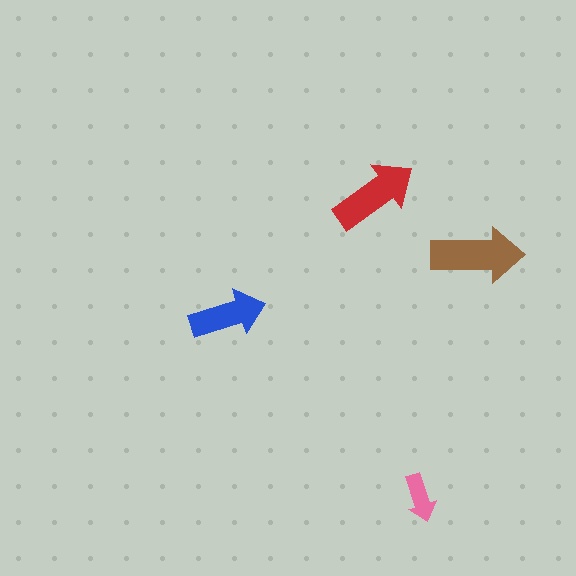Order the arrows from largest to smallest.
the brown one, the red one, the blue one, the pink one.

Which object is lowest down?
The pink arrow is bottommost.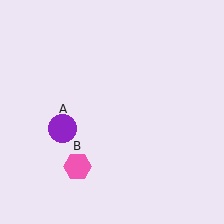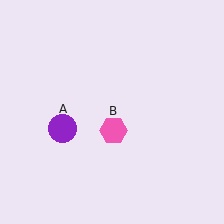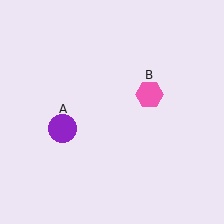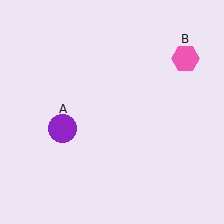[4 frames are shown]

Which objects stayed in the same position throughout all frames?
Purple circle (object A) remained stationary.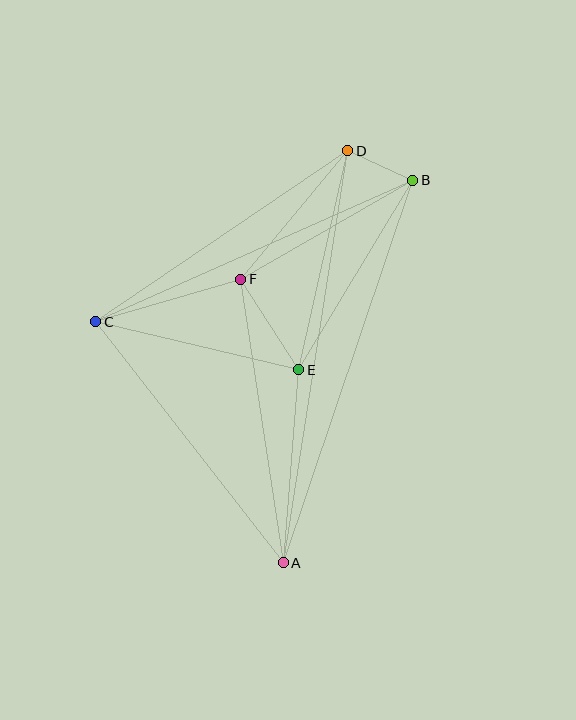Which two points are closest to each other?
Points B and D are closest to each other.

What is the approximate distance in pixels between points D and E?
The distance between D and E is approximately 224 pixels.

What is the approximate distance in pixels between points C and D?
The distance between C and D is approximately 305 pixels.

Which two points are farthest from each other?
Points A and D are farthest from each other.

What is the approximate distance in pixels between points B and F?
The distance between B and F is approximately 199 pixels.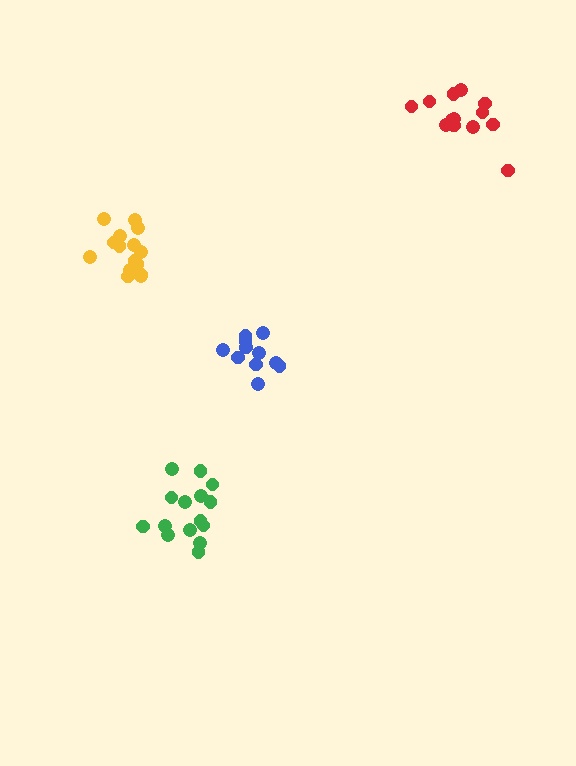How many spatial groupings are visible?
There are 4 spatial groupings.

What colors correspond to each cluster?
The clusters are colored: blue, green, red, yellow.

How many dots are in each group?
Group 1: 11 dots, Group 2: 15 dots, Group 3: 13 dots, Group 4: 16 dots (55 total).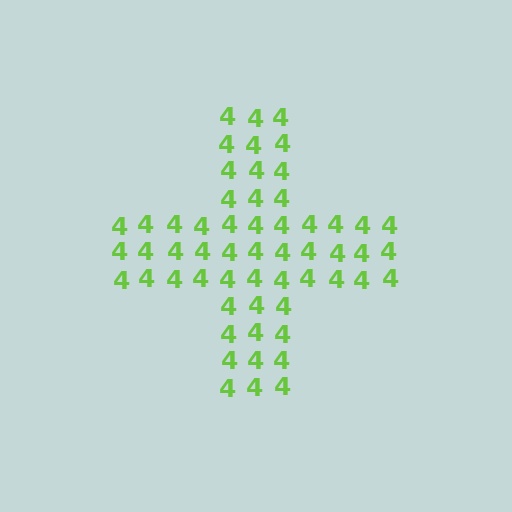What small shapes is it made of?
It is made of small digit 4's.